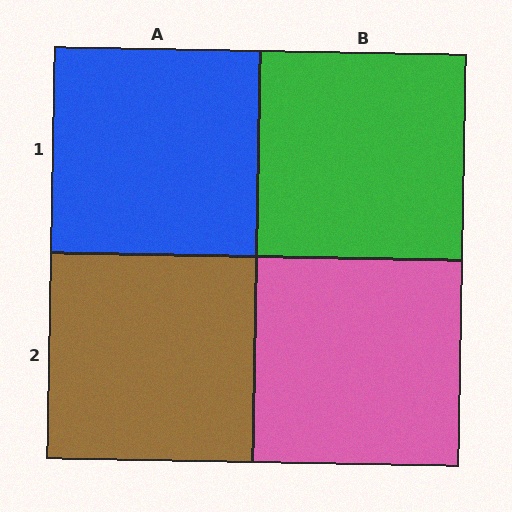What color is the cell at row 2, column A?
Brown.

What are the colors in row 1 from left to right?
Blue, green.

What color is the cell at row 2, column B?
Pink.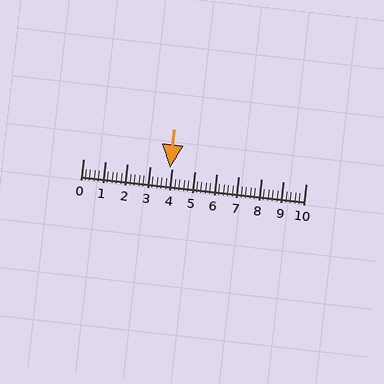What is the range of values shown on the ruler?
The ruler shows values from 0 to 10.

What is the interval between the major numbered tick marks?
The major tick marks are spaced 1 units apart.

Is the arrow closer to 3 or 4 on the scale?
The arrow is closer to 4.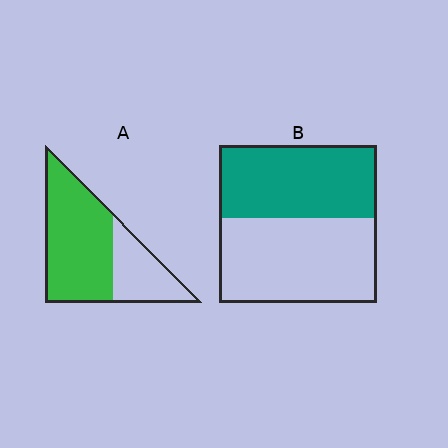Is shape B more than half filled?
Roughly half.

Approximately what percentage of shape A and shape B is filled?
A is approximately 70% and B is approximately 45%.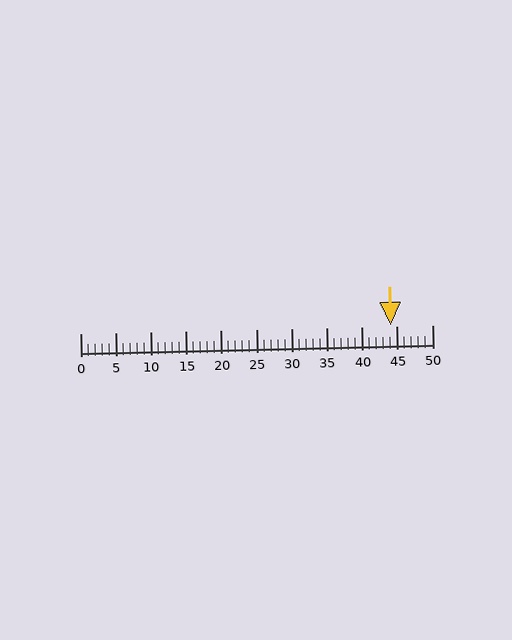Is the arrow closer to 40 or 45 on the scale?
The arrow is closer to 45.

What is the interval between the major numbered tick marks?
The major tick marks are spaced 5 units apart.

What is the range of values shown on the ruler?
The ruler shows values from 0 to 50.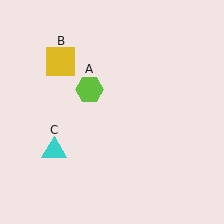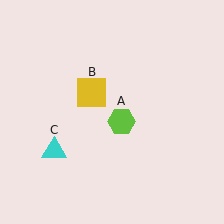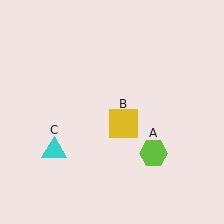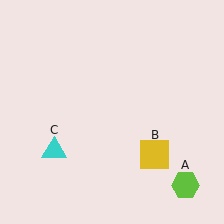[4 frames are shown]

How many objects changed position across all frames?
2 objects changed position: lime hexagon (object A), yellow square (object B).